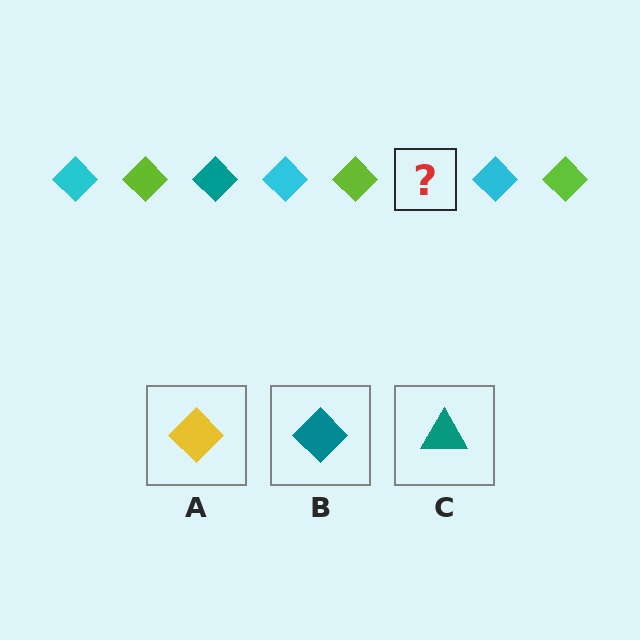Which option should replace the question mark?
Option B.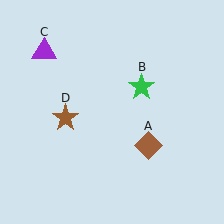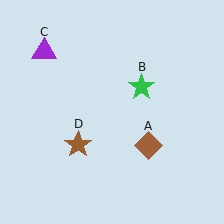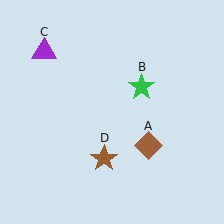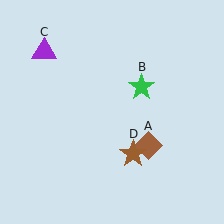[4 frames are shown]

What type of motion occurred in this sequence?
The brown star (object D) rotated counterclockwise around the center of the scene.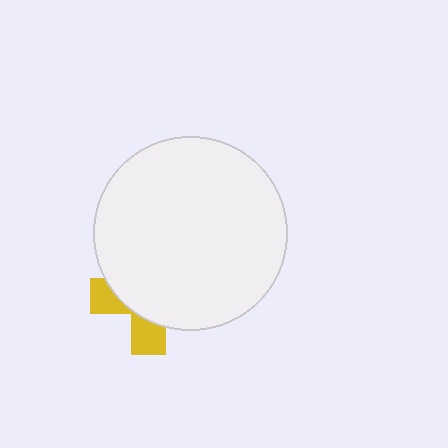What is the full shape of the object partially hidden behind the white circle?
The partially hidden object is a yellow cross.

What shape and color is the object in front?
The object in front is a white circle.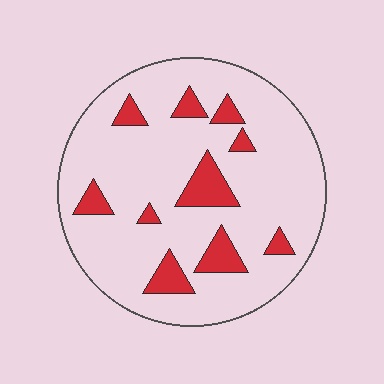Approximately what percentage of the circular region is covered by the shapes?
Approximately 15%.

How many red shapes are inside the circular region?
10.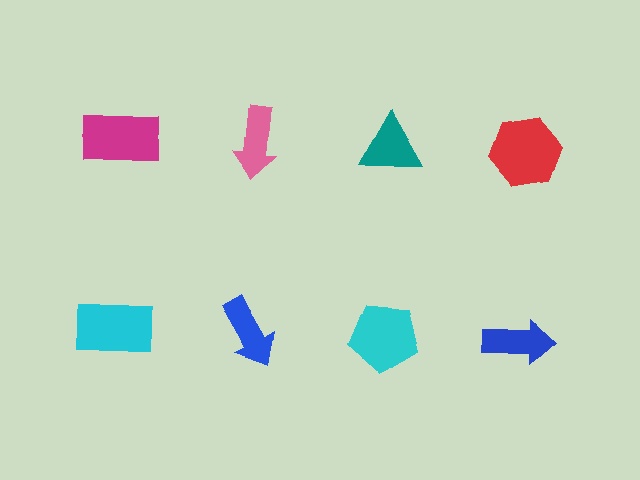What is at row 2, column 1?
A cyan rectangle.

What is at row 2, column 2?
A blue arrow.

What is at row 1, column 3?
A teal triangle.